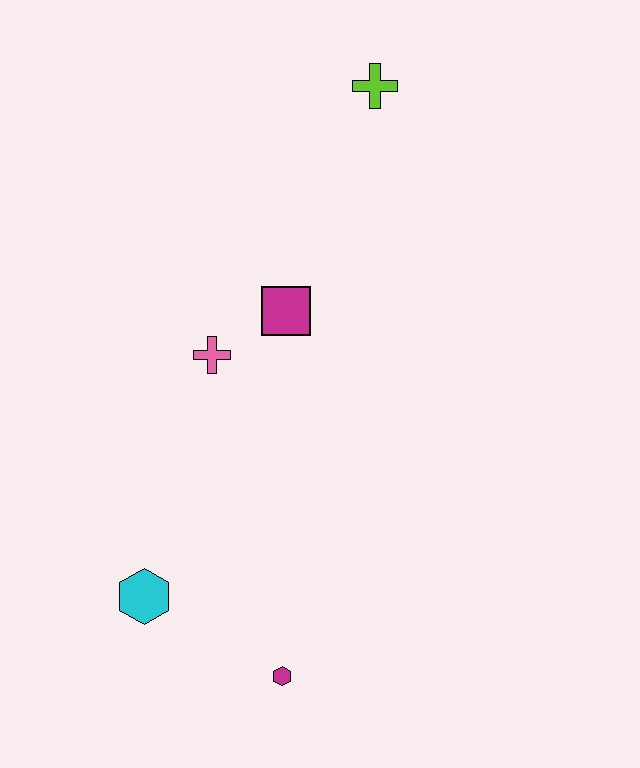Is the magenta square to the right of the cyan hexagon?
Yes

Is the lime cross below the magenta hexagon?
No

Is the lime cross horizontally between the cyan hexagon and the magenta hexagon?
No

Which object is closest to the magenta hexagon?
The cyan hexagon is closest to the magenta hexagon.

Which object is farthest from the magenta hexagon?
The lime cross is farthest from the magenta hexagon.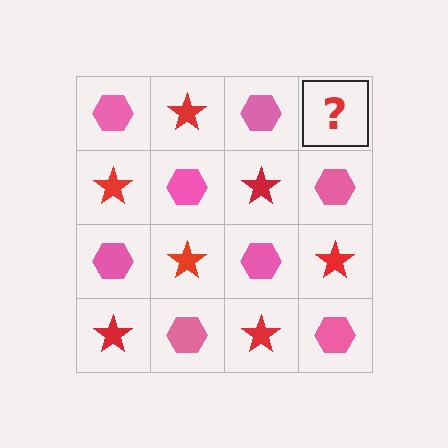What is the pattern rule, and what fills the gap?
The rule is that it alternates pink hexagon and red star in a checkerboard pattern. The gap should be filled with a red star.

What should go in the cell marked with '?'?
The missing cell should contain a red star.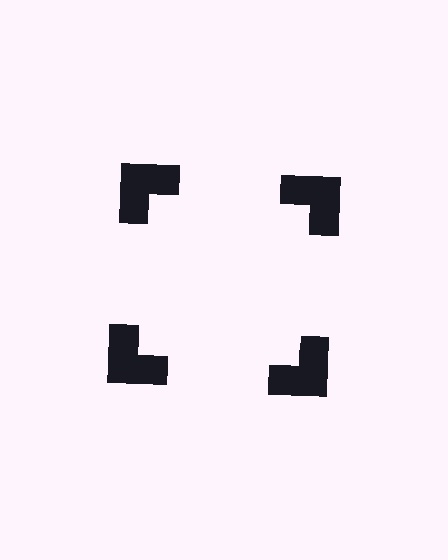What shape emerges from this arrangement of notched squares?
An illusory square — its edges are inferred from the aligned wedge cuts in the notched squares, not physically drawn.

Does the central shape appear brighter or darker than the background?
It typically appears slightly brighter than the background, even though no actual brightness change is drawn.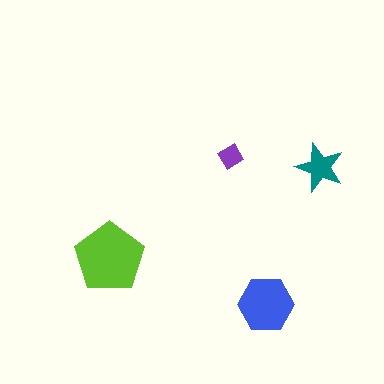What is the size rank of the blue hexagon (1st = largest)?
2nd.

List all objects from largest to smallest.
The lime pentagon, the blue hexagon, the teal star, the purple diamond.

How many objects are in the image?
There are 4 objects in the image.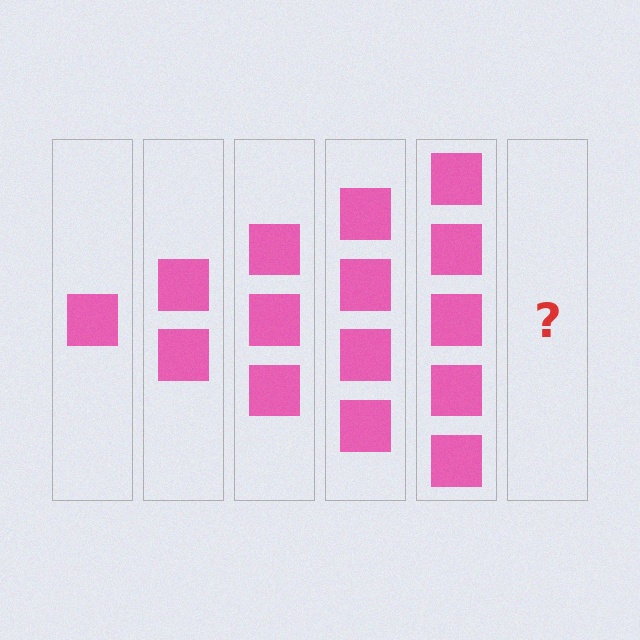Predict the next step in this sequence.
The next step is 6 squares.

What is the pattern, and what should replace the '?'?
The pattern is that each step adds one more square. The '?' should be 6 squares.